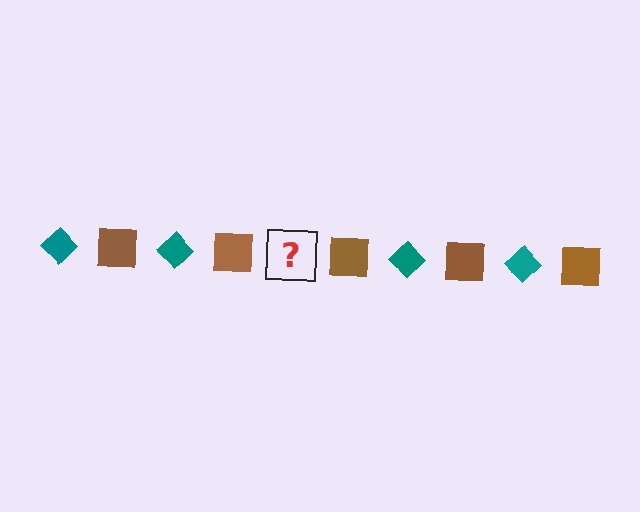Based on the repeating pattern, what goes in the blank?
The blank should be a teal diamond.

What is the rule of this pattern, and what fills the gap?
The rule is that the pattern alternates between teal diamond and brown square. The gap should be filled with a teal diamond.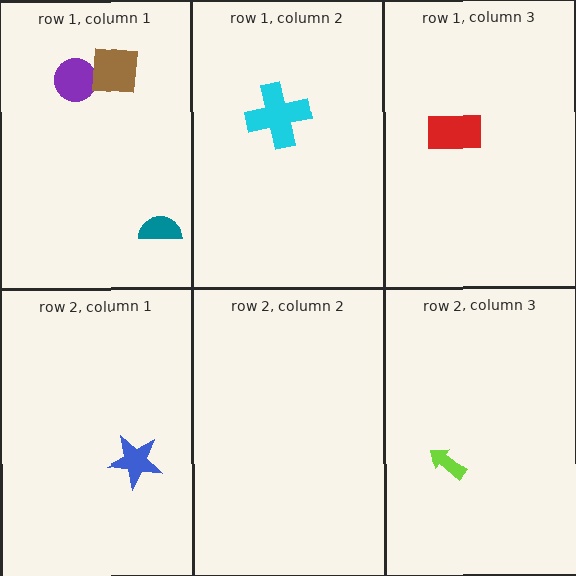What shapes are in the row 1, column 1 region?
The teal semicircle, the purple circle, the brown square.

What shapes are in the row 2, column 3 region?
The lime arrow.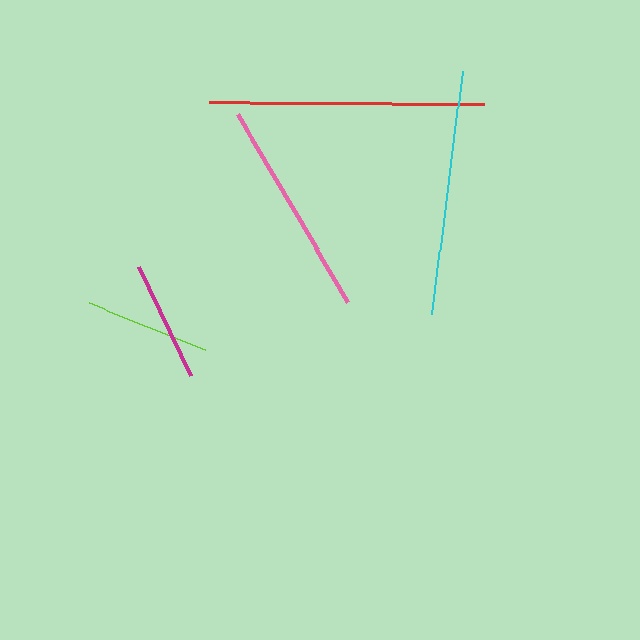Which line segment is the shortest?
The magenta line is the shortest at approximately 122 pixels.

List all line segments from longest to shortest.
From longest to shortest: red, cyan, pink, lime, magenta.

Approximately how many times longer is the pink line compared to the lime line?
The pink line is approximately 1.7 times the length of the lime line.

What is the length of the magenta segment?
The magenta segment is approximately 122 pixels long.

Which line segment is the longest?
The red line is the longest at approximately 275 pixels.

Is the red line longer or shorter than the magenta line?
The red line is longer than the magenta line.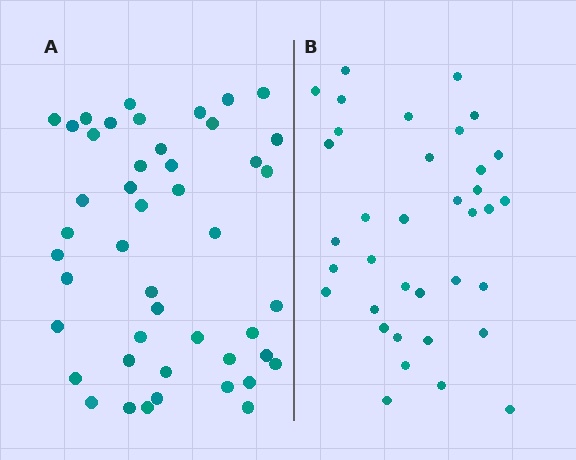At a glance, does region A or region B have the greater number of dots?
Region A (the left region) has more dots.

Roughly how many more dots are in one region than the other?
Region A has roughly 10 or so more dots than region B.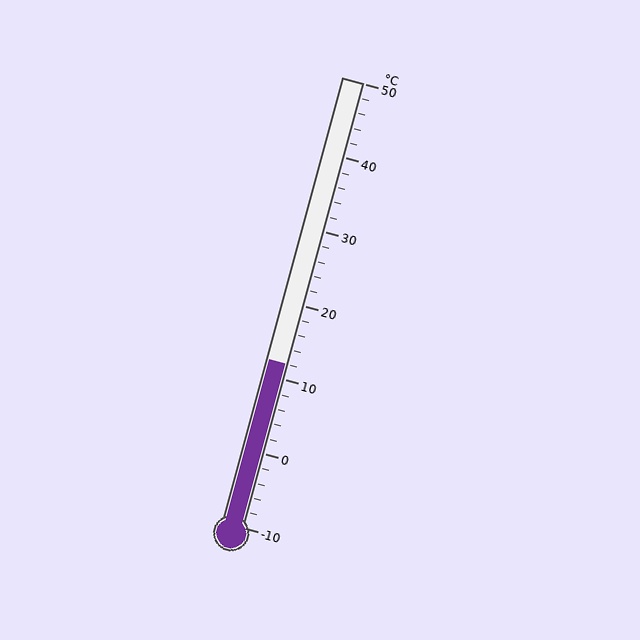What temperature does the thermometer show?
The thermometer shows approximately 12°C.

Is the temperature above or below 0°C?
The temperature is above 0°C.